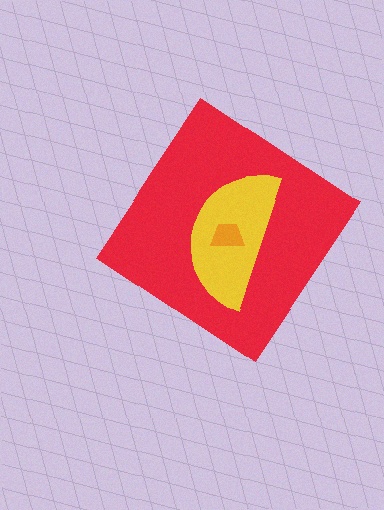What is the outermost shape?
The red diamond.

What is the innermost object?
The orange trapezoid.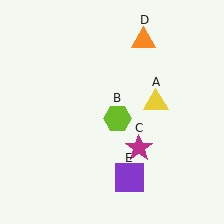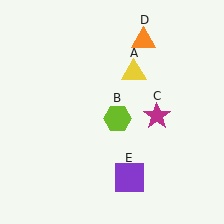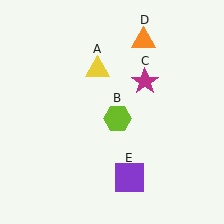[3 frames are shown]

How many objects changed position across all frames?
2 objects changed position: yellow triangle (object A), magenta star (object C).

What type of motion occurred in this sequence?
The yellow triangle (object A), magenta star (object C) rotated counterclockwise around the center of the scene.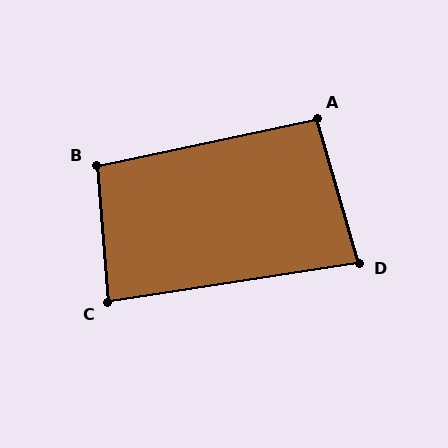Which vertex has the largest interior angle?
B, at approximately 97 degrees.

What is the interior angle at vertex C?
Approximately 86 degrees (approximately right).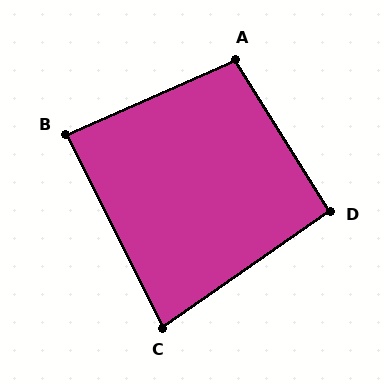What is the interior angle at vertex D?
Approximately 93 degrees (approximately right).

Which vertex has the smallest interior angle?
C, at approximately 82 degrees.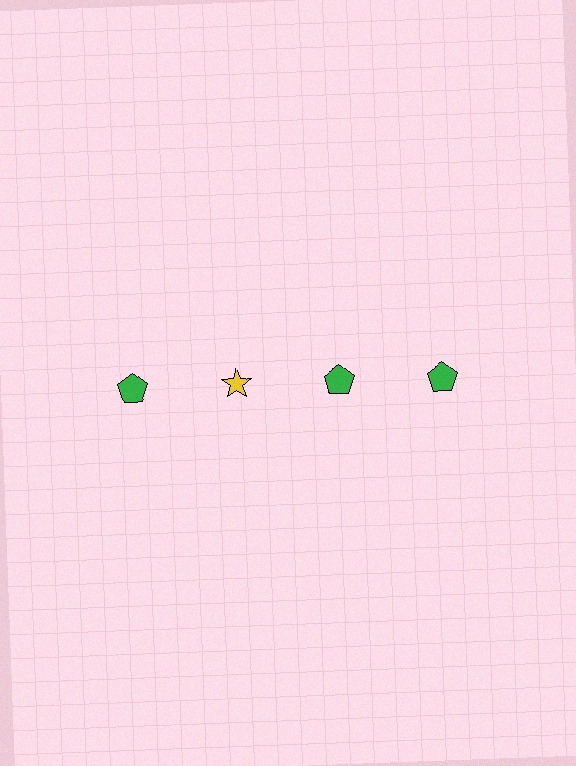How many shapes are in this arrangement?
There are 4 shapes arranged in a grid pattern.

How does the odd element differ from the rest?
It differs in both color (yellow instead of green) and shape (star instead of pentagon).